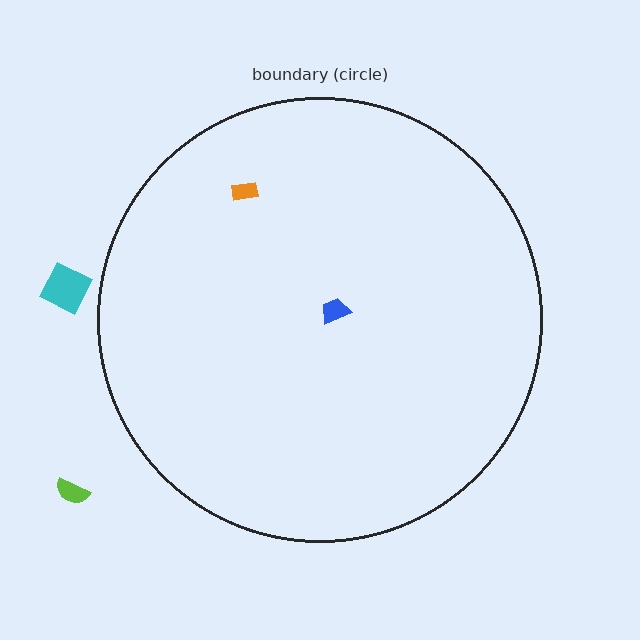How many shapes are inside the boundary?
2 inside, 2 outside.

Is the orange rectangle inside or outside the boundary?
Inside.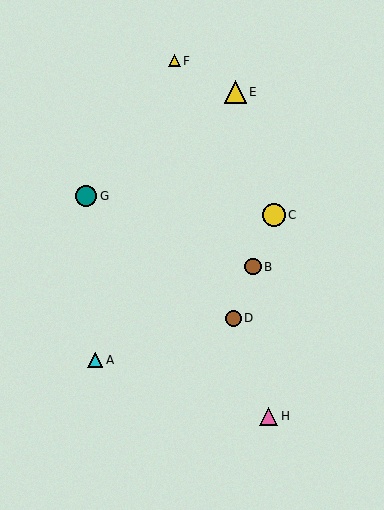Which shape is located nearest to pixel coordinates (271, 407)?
The pink triangle (labeled H) at (268, 416) is nearest to that location.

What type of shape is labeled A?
Shape A is a cyan triangle.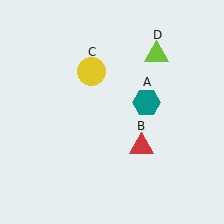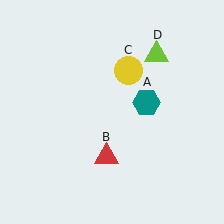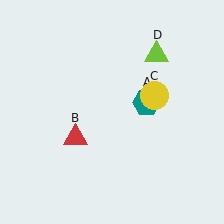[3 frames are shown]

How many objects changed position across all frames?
2 objects changed position: red triangle (object B), yellow circle (object C).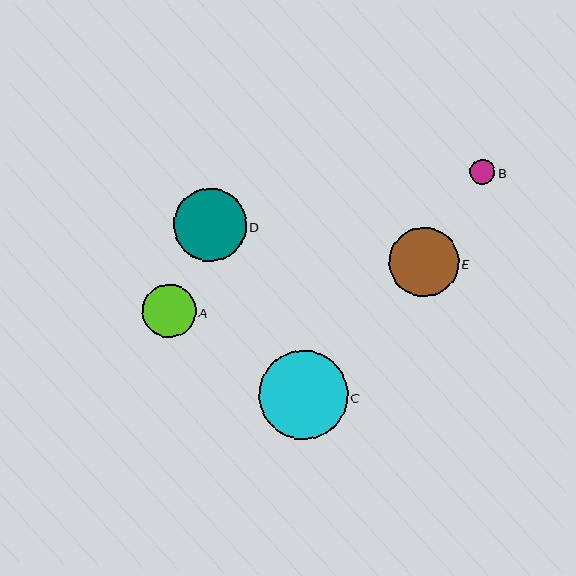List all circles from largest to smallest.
From largest to smallest: C, D, E, A, B.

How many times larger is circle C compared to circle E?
Circle C is approximately 1.3 times the size of circle E.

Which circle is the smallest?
Circle B is the smallest with a size of approximately 25 pixels.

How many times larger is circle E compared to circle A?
Circle E is approximately 1.3 times the size of circle A.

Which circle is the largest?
Circle C is the largest with a size of approximately 88 pixels.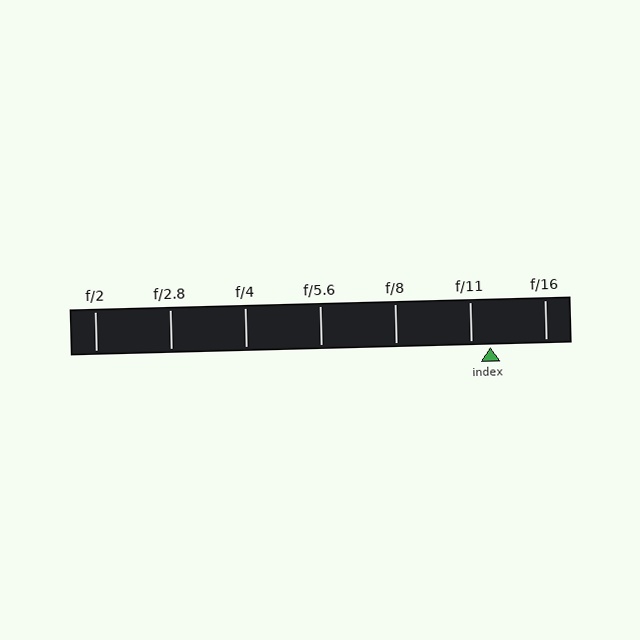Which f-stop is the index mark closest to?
The index mark is closest to f/11.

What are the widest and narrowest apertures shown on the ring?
The widest aperture shown is f/2 and the narrowest is f/16.